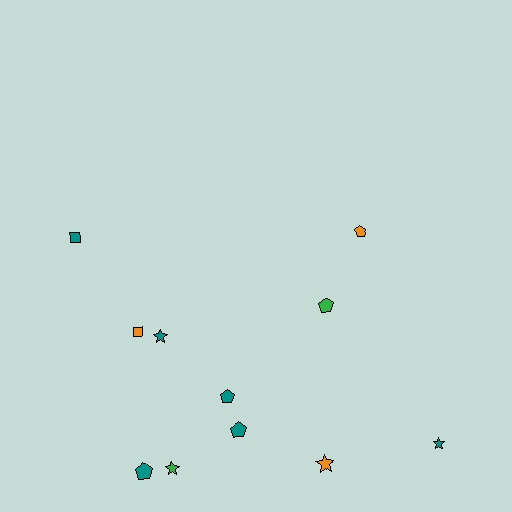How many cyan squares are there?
There are no cyan squares.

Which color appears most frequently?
Teal, with 6 objects.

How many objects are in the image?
There are 11 objects.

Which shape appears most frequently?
Pentagon, with 5 objects.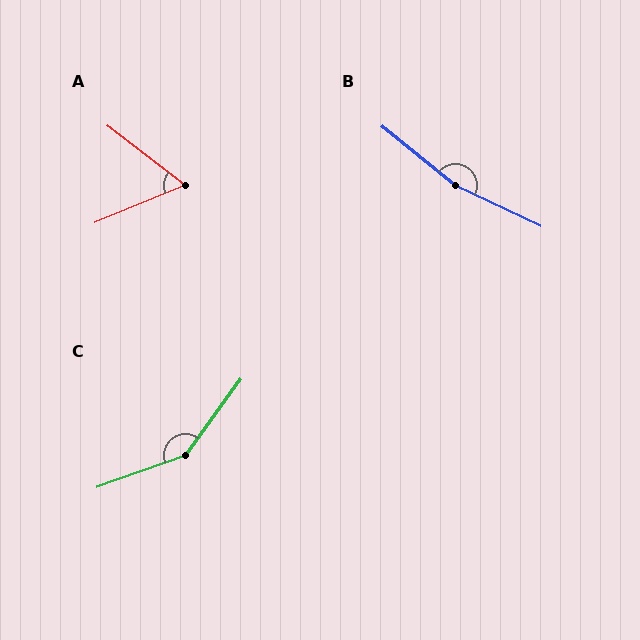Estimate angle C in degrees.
Approximately 146 degrees.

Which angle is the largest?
B, at approximately 166 degrees.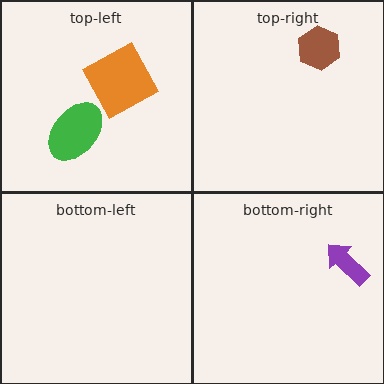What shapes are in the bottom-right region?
The purple arrow.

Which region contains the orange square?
The top-left region.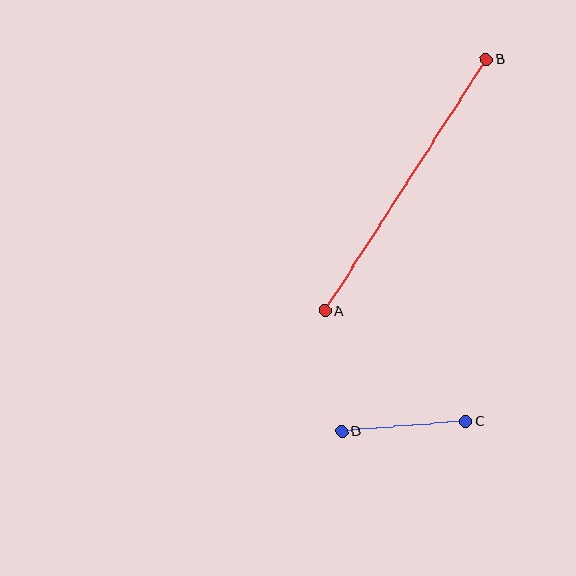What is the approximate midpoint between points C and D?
The midpoint is at approximately (404, 427) pixels.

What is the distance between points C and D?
The distance is approximately 125 pixels.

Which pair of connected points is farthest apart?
Points A and B are farthest apart.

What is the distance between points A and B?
The distance is approximately 299 pixels.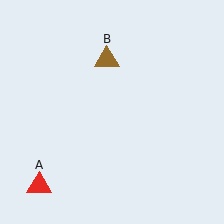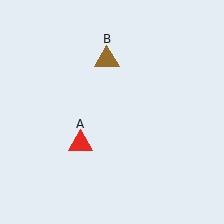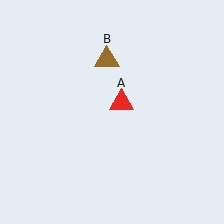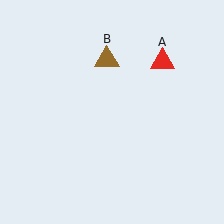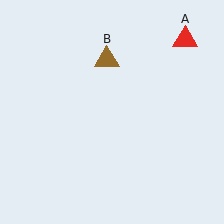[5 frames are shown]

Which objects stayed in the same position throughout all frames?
Brown triangle (object B) remained stationary.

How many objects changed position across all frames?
1 object changed position: red triangle (object A).